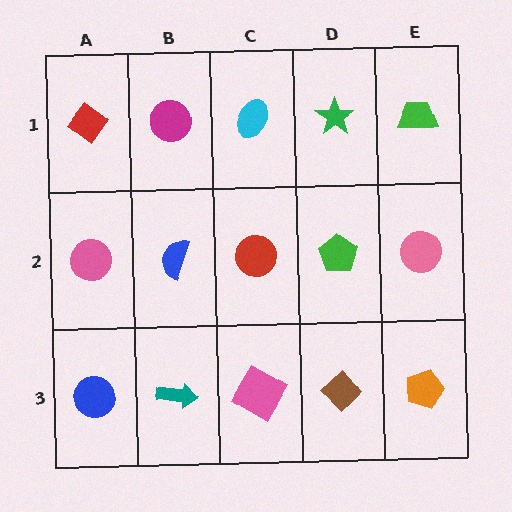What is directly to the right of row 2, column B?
A red circle.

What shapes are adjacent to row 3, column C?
A red circle (row 2, column C), a teal arrow (row 3, column B), a brown diamond (row 3, column D).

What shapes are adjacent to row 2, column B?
A magenta circle (row 1, column B), a teal arrow (row 3, column B), a pink circle (row 2, column A), a red circle (row 2, column C).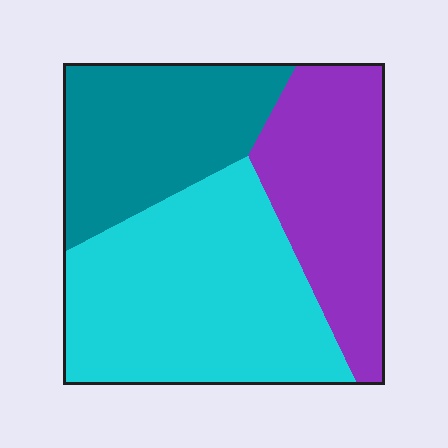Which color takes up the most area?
Cyan, at roughly 45%.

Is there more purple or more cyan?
Cyan.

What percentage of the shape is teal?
Teal takes up about one quarter (1/4) of the shape.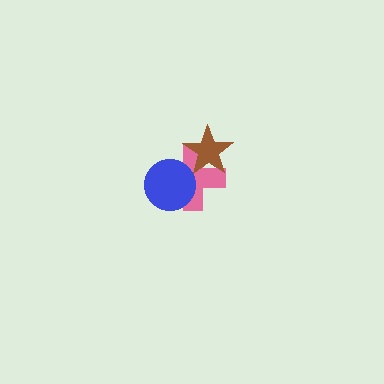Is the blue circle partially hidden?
No, no other shape covers it.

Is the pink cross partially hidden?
Yes, it is partially covered by another shape.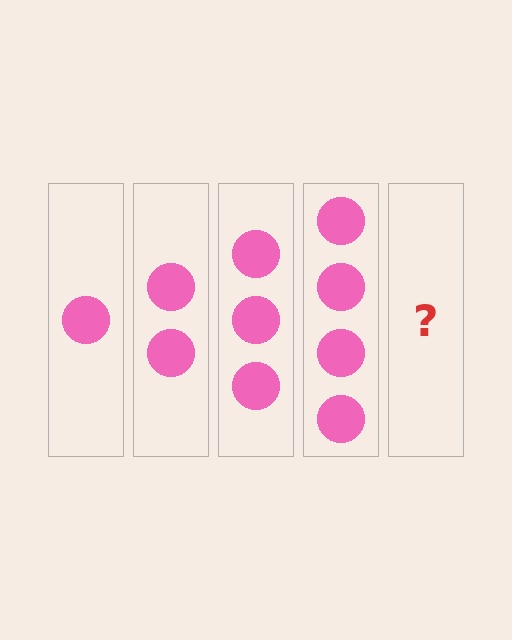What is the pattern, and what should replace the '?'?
The pattern is that each step adds one more circle. The '?' should be 5 circles.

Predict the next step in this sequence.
The next step is 5 circles.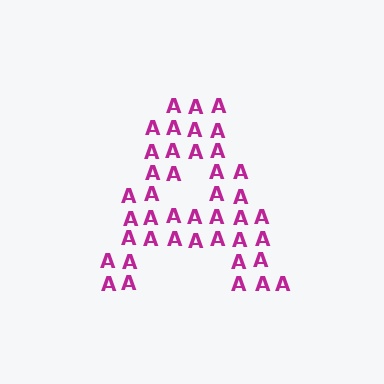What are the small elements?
The small elements are letter A's.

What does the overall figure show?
The overall figure shows the letter A.